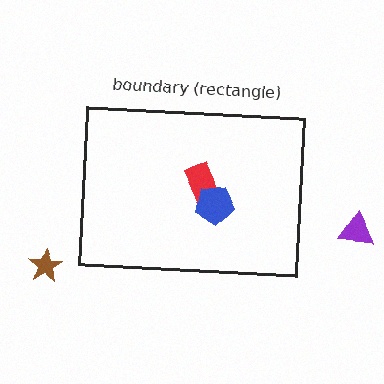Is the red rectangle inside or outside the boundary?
Inside.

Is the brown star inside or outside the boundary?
Outside.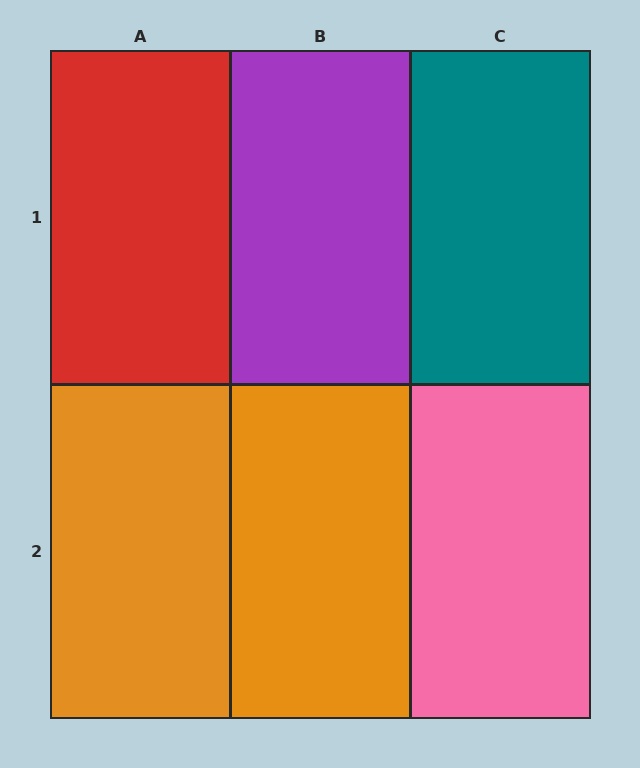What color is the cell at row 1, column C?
Teal.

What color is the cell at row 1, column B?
Purple.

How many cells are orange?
2 cells are orange.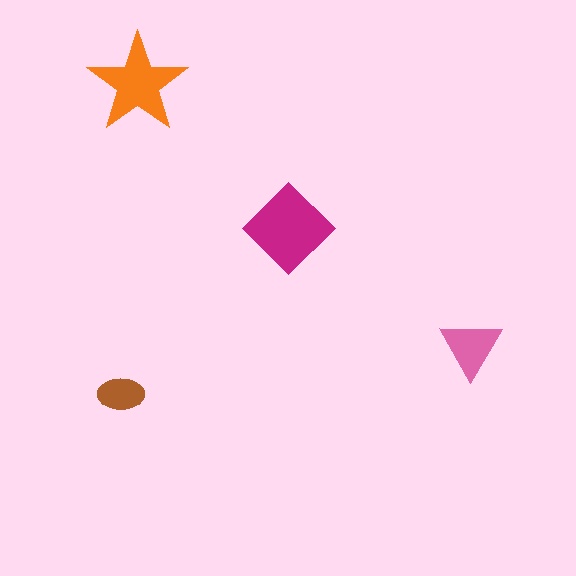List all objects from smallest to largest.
The brown ellipse, the pink triangle, the orange star, the magenta diamond.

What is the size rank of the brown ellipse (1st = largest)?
4th.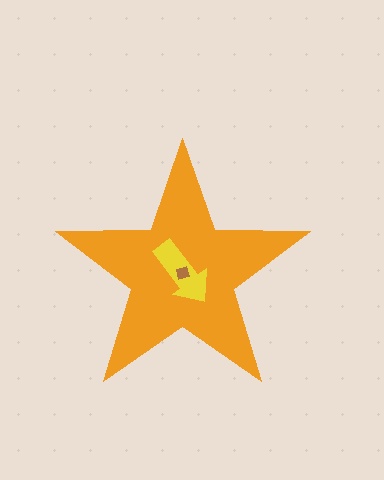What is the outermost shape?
The orange star.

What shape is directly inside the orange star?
The yellow arrow.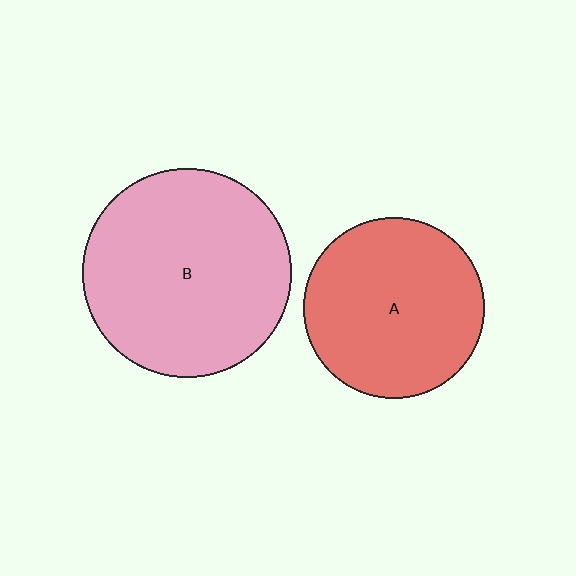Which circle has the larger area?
Circle B (pink).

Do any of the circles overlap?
No, none of the circles overlap.